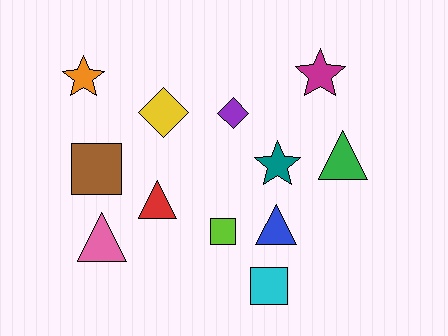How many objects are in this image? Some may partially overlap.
There are 12 objects.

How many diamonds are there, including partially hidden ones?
There are 2 diamonds.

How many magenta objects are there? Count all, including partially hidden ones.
There is 1 magenta object.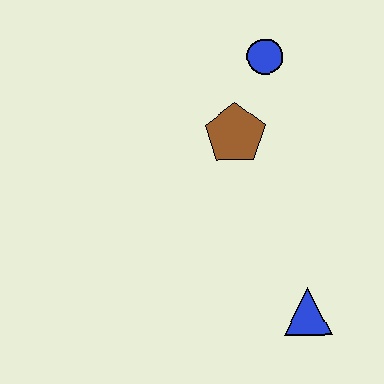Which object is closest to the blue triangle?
The brown pentagon is closest to the blue triangle.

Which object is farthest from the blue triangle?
The blue circle is farthest from the blue triangle.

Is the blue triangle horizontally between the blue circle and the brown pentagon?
No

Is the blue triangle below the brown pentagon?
Yes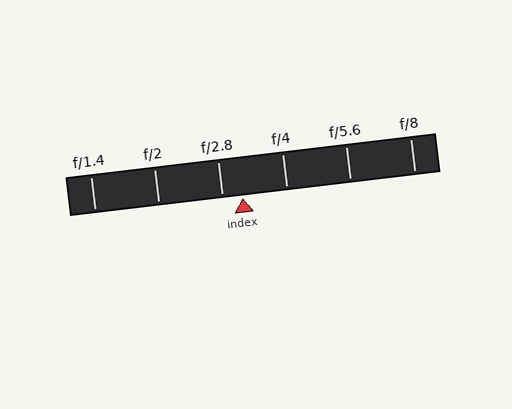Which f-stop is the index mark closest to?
The index mark is closest to f/2.8.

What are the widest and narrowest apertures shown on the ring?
The widest aperture shown is f/1.4 and the narrowest is f/8.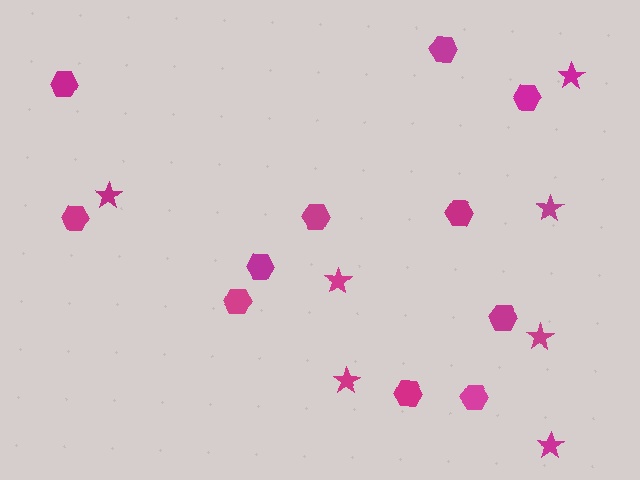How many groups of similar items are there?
There are 2 groups: one group of stars (7) and one group of hexagons (11).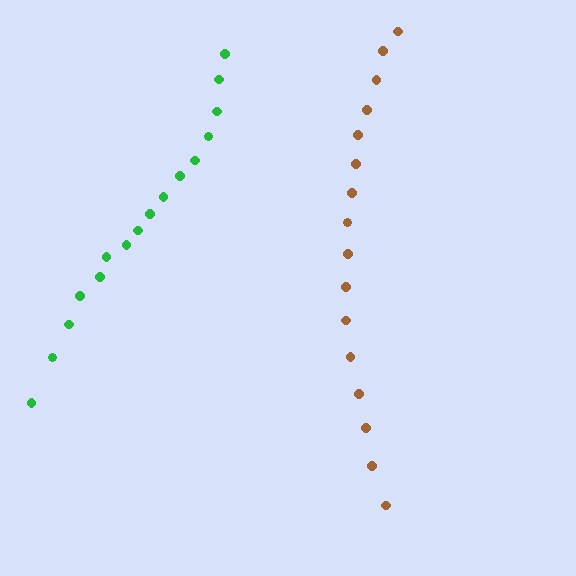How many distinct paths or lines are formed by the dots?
There are 2 distinct paths.